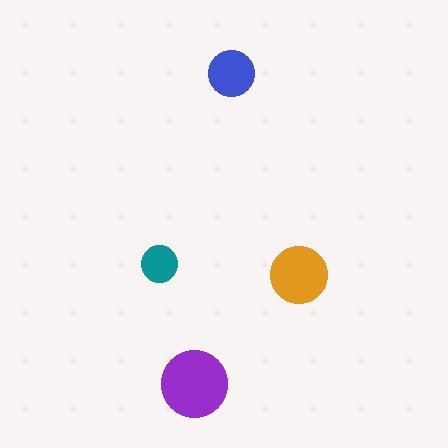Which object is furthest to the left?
The teal circle is leftmost.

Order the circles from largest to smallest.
the purple one, the orange one, the blue one, the teal one.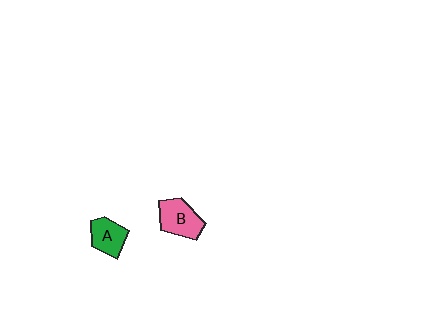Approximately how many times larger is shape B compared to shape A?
Approximately 1.3 times.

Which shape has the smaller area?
Shape A (green).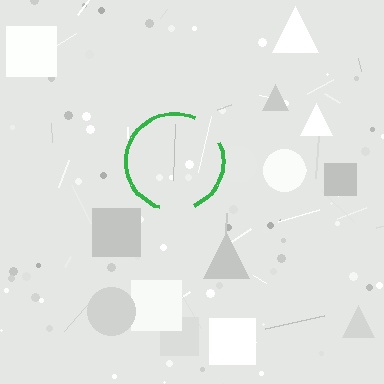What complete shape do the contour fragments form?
The contour fragments form a circle.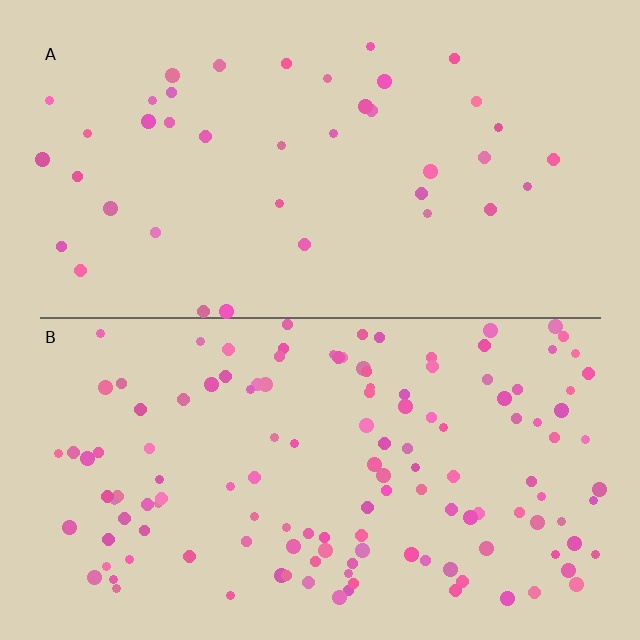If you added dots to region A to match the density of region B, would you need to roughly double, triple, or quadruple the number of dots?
Approximately triple.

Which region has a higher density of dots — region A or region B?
B (the bottom).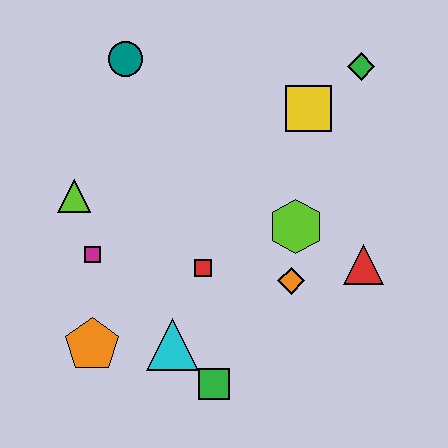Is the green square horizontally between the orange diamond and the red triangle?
No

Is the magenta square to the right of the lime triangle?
Yes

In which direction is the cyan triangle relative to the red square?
The cyan triangle is below the red square.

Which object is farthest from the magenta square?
The green diamond is farthest from the magenta square.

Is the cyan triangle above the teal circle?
No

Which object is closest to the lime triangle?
The magenta square is closest to the lime triangle.